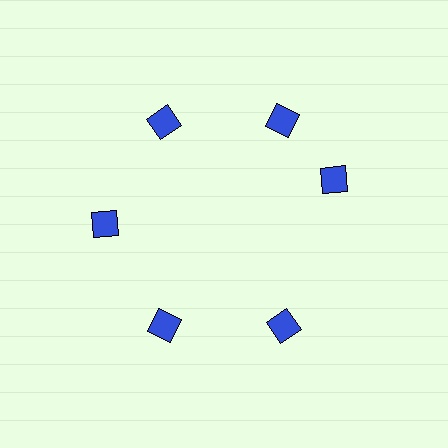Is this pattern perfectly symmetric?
No. The 6 blue diamonds are arranged in a ring, but one element near the 3 o'clock position is rotated out of alignment along the ring, breaking the 6-fold rotational symmetry.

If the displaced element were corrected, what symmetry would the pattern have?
It would have 6-fold rotational symmetry — the pattern would map onto itself every 60 degrees.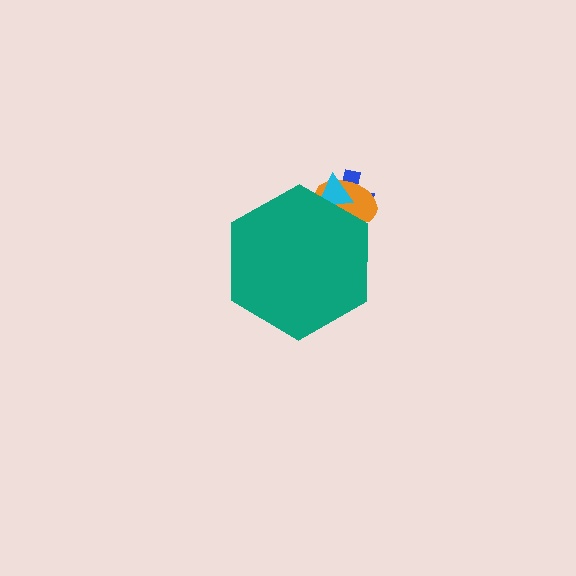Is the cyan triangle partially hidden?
Yes, the cyan triangle is partially hidden behind the teal hexagon.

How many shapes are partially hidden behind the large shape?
3 shapes are partially hidden.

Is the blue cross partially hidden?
Yes, the blue cross is partially hidden behind the teal hexagon.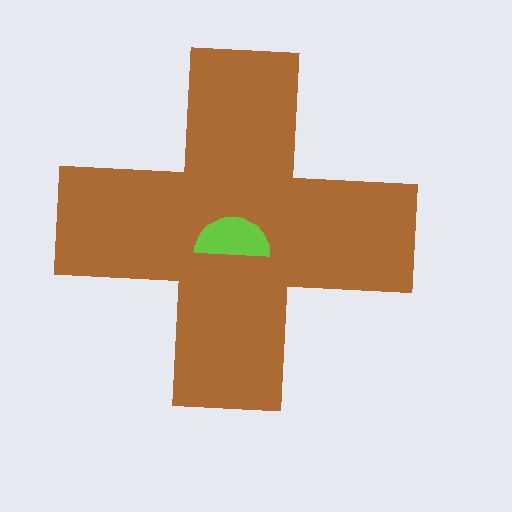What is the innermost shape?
The lime semicircle.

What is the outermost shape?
The brown cross.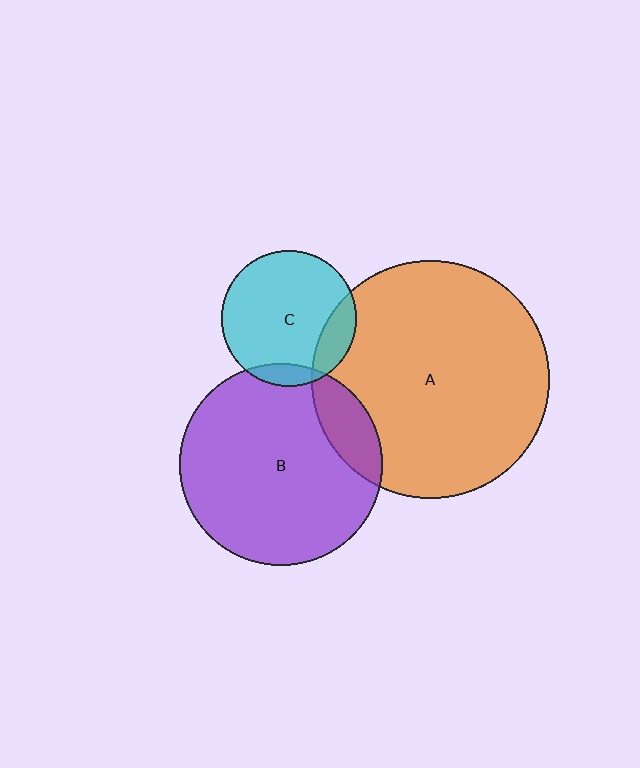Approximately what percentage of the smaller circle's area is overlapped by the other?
Approximately 10%.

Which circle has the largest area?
Circle A (orange).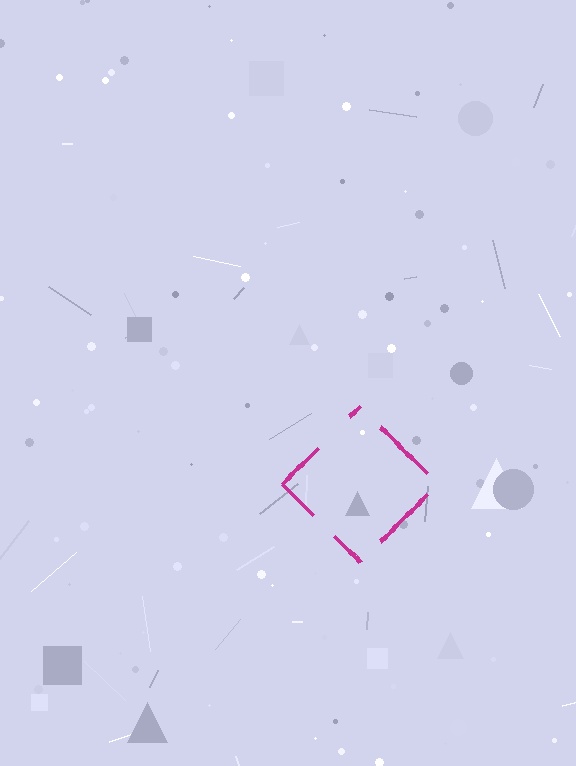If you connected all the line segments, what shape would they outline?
They would outline a diamond.